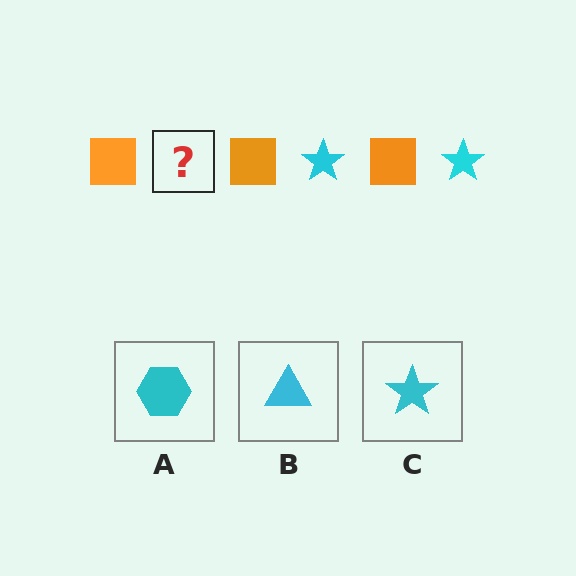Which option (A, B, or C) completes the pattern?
C.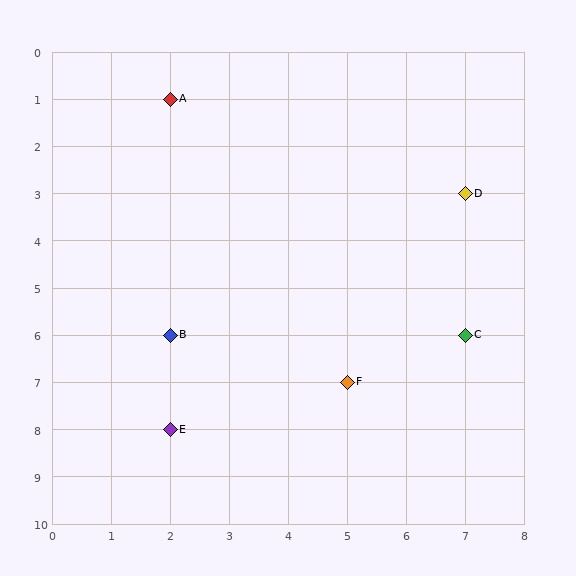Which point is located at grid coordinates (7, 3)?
Point D is at (7, 3).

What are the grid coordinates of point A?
Point A is at grid coordinates (2, 1).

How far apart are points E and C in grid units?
Points E and C are 5 columns and 2 rows apart (about 5.4 grid units diagonally).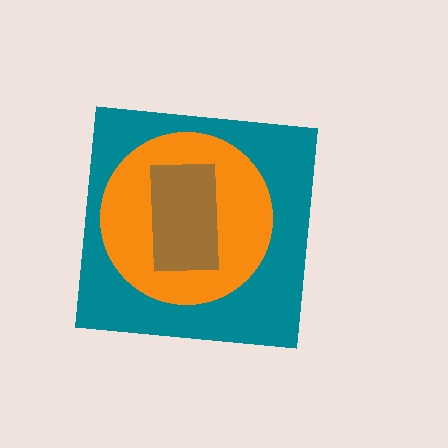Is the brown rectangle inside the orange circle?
Yes.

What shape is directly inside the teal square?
The orange circle.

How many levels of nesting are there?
3.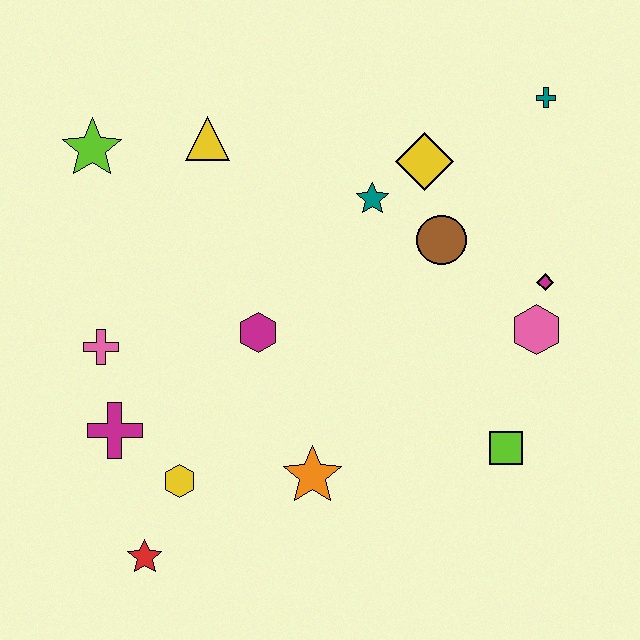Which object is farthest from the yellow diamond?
The red star is farthest from the yellow diamond.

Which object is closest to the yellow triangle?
The lime star is closest to the yellow triangle.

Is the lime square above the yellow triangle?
No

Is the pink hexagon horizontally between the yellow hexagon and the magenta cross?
No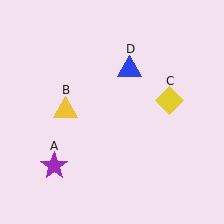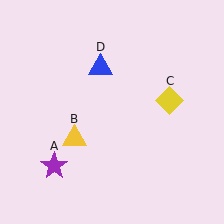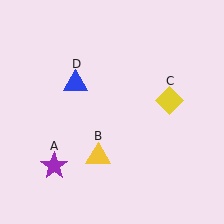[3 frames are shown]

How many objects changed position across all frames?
2 objects changed position: yellow triangle (object B), blue triangle (object D).